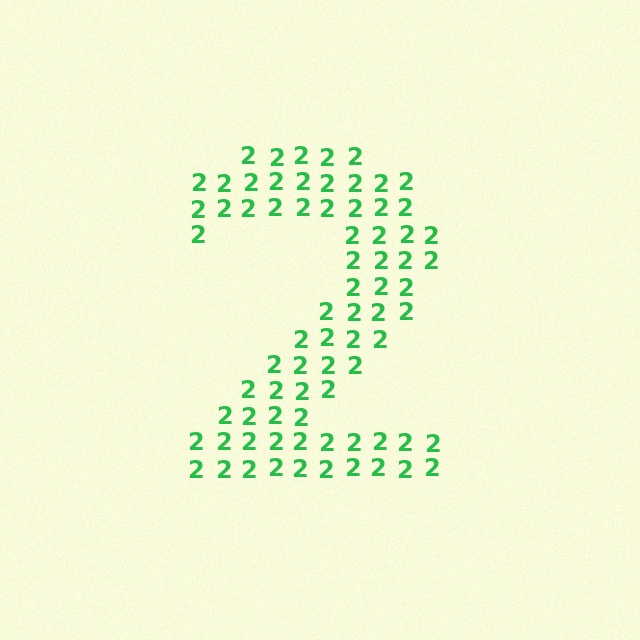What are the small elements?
The small elements are digit 2's.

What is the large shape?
The large shape is the digit 2.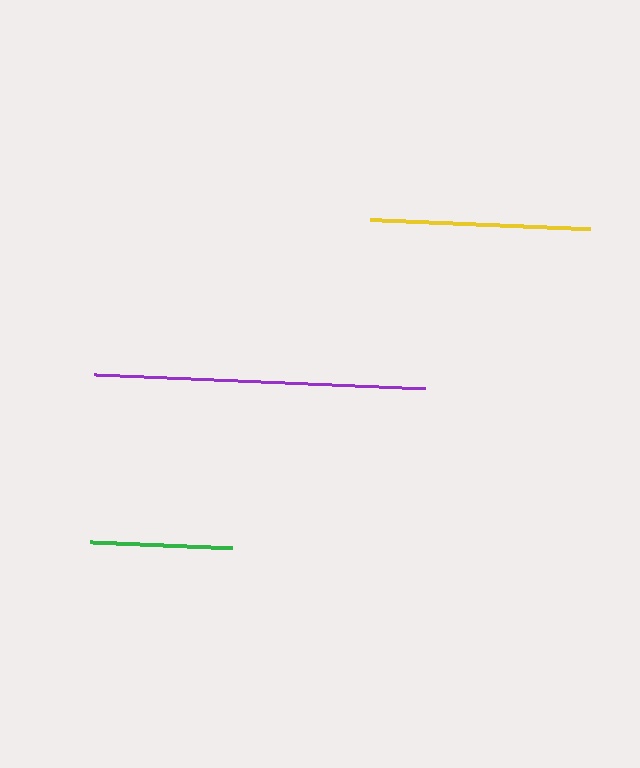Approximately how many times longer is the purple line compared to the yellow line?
The purple line is approximately 1.5 times the length of the yellow line.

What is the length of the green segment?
The green segment is approximately 141 pixels long.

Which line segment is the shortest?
The green line is the shortest at approximately 141 pixels.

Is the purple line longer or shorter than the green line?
The purple line is longer than the green line.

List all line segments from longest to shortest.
From longest to shortest: purple, yellow, green.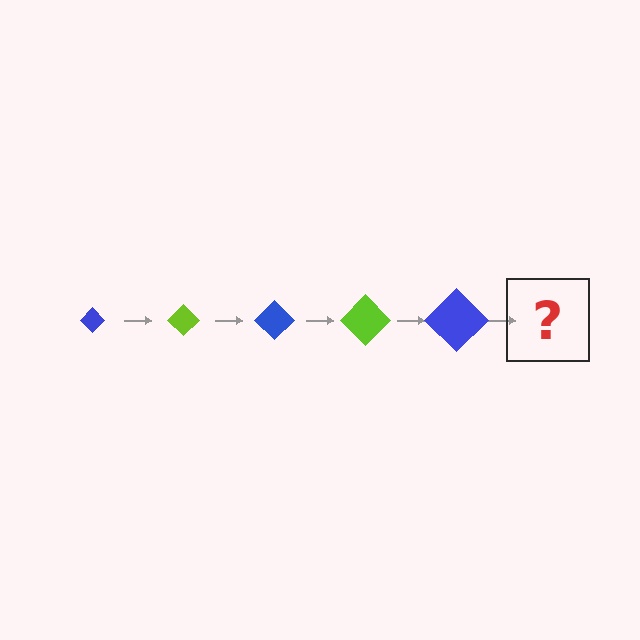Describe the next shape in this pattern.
It should be a lime diamond, larger than the previous one.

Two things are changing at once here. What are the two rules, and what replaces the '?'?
The two rules are that the diamond grows larger each step and the color cycles through blue and lime. The '?' should be a lime diamond, larger than the previous one.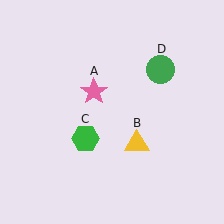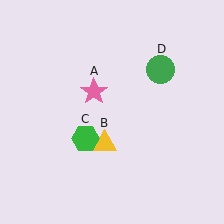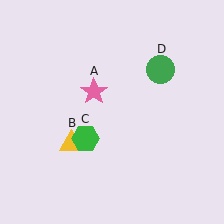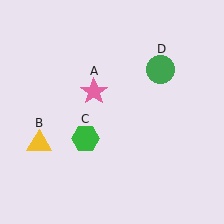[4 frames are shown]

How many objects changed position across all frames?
1 object changed position: yellow triangle (object B).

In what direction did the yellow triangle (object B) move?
The yellow triangle (object B) moved left.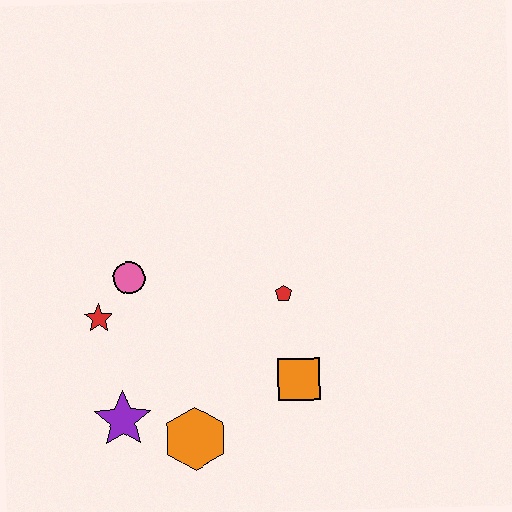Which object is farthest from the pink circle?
The orange square is farthest from the pink circle.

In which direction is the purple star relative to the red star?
The purple star is below the red star.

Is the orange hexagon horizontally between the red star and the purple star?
No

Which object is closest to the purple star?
The orange hexagon is closest to the purple star.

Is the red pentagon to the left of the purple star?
No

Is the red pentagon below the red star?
No